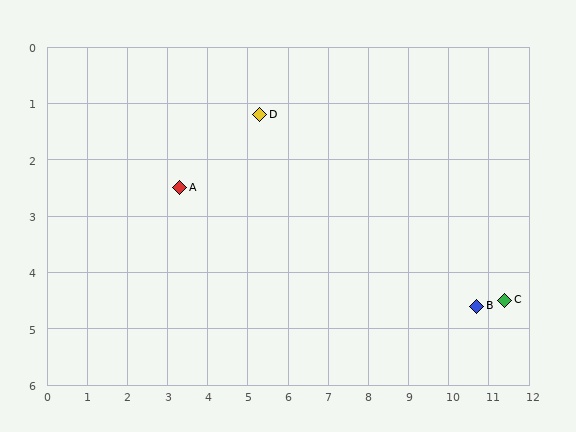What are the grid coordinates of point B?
Point B is at approximately (10.7, 4.6).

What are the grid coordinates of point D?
Point D is at approximately (5.3, 1.2).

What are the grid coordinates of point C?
Point C is at approximately (11.4, 4.5).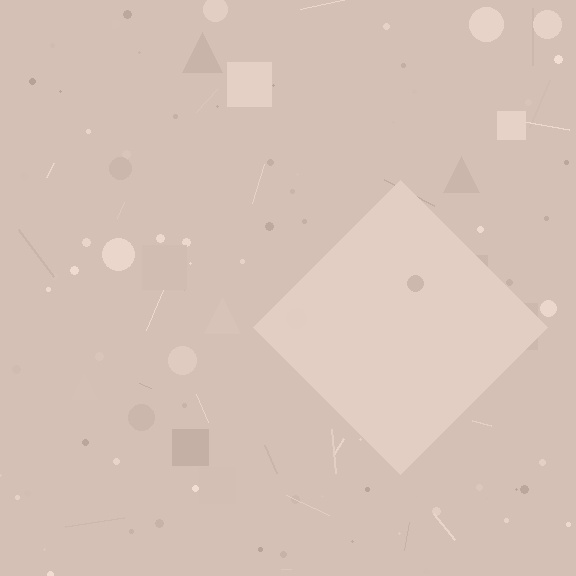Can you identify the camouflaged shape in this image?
The camouflaged shape is a diamond.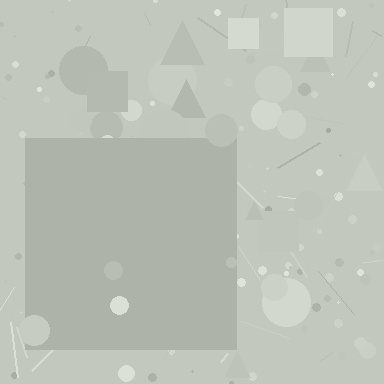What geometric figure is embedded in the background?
A square is embedded in the background.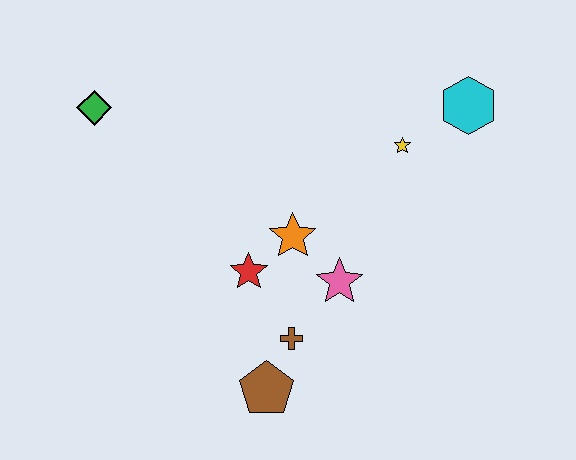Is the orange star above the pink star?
Yes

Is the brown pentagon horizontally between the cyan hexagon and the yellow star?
No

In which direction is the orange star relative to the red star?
The orange star is to the right of the red star.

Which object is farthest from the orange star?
The green diamond is farthest from the orange star.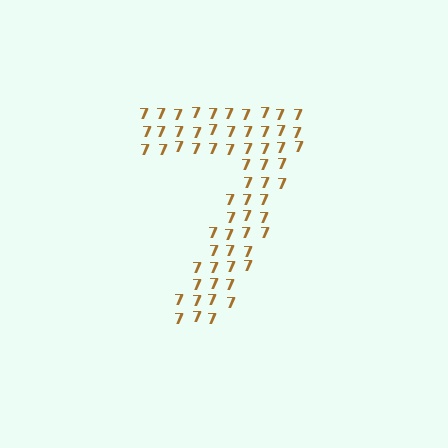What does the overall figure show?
The overall figure shows the digit 7.